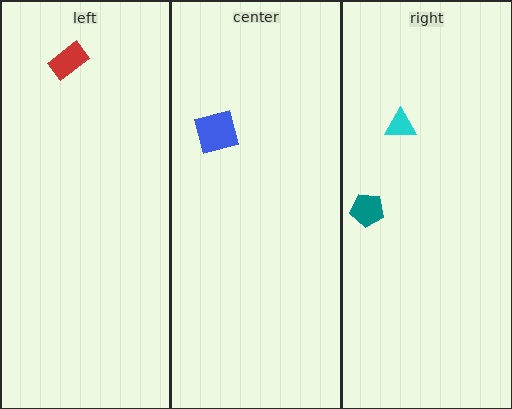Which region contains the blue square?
The center region.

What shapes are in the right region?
The teal pentagon, the cyan triangle.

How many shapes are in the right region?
2.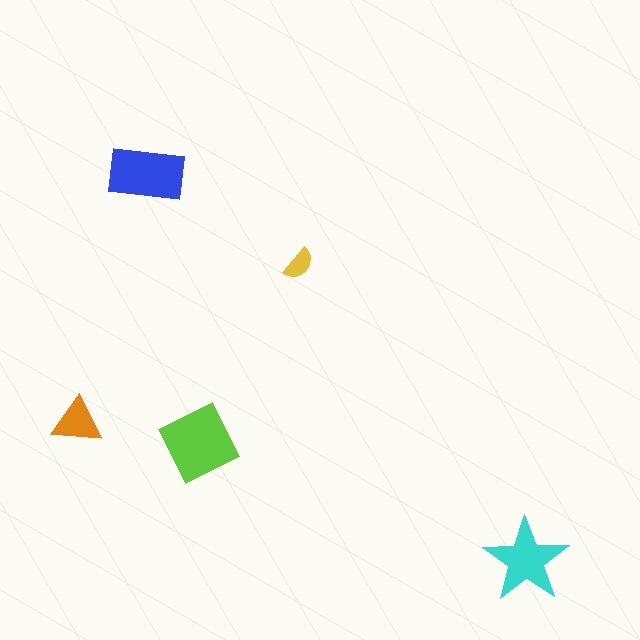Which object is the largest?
The lime square.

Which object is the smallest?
The yellow semicircle.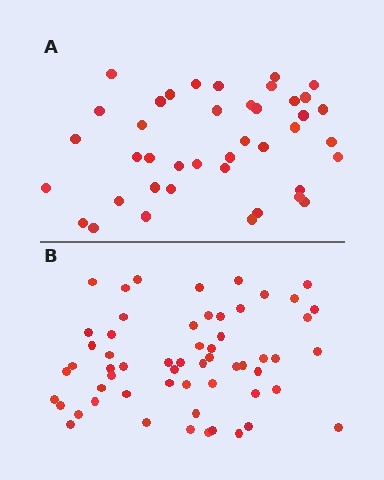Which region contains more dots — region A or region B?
Region B (the bottom region) has more dots.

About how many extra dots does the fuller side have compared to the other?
Region B has approximately 15 more dots than region A.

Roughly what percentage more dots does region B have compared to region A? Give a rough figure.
About 40% more.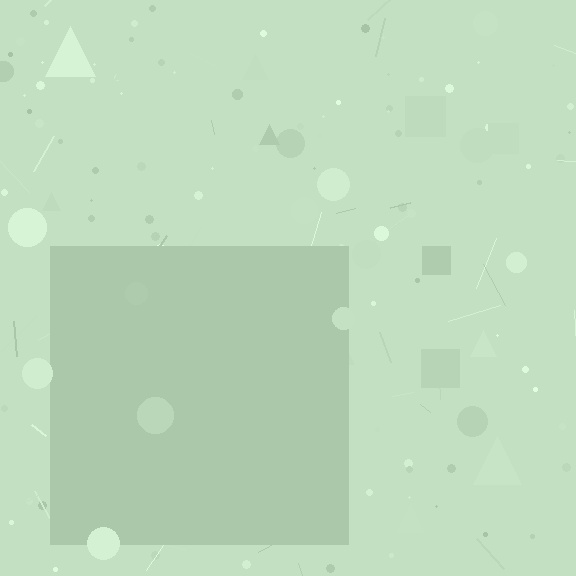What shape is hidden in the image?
A square is hidden in the image.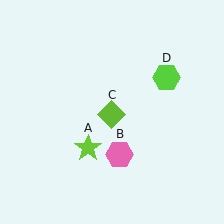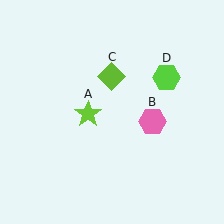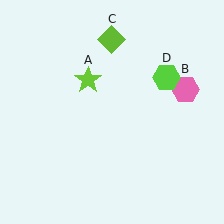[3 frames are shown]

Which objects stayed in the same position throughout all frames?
Lime hexagon (object D) remained stationary.